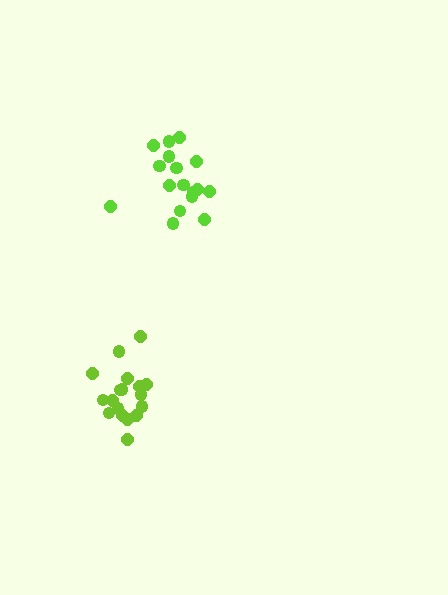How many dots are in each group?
Group 1: 17 dots, Group 2: 18 dots (35 total).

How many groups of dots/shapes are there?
There are 2 groups.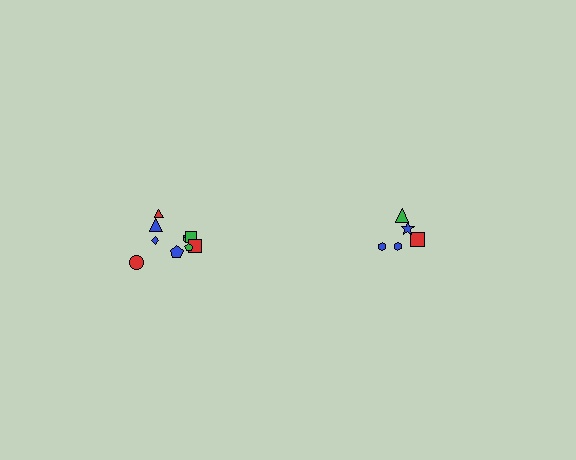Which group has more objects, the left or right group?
The left group.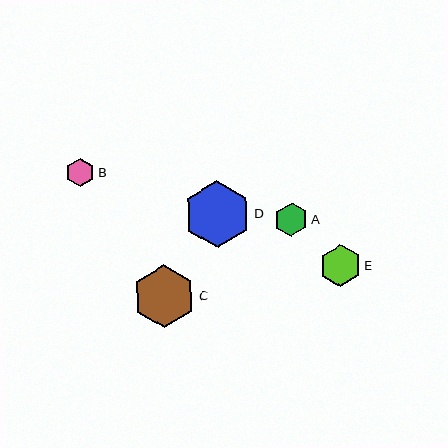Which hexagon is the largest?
Hexagon D is the largest with a size of approximately 66 pixels.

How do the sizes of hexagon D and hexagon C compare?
Hexagon D and hexagon C are approximately the same size.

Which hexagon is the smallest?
Hexagon B is the smallest with a size of approximately 29 pixels.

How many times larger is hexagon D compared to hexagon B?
Hexagon D is approximately 2.3 times the size of hexagon B.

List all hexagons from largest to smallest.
From largest to smallest: D, C, E, A, B.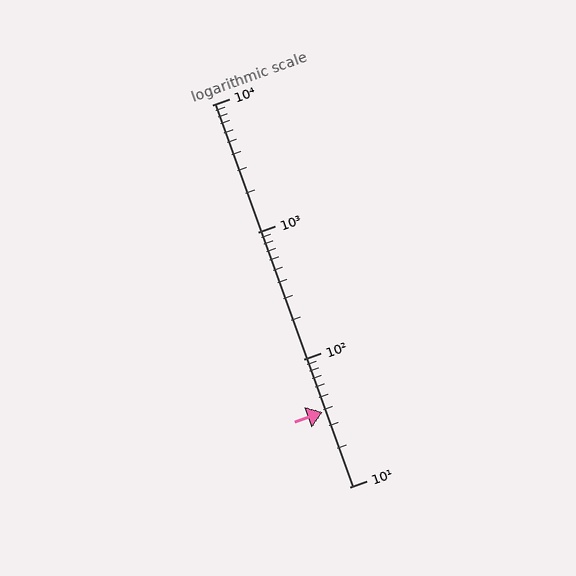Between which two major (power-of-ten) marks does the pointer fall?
The pointer is between 10 and 100.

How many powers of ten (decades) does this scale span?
The scale spans 3 decades, from 10 to 10000.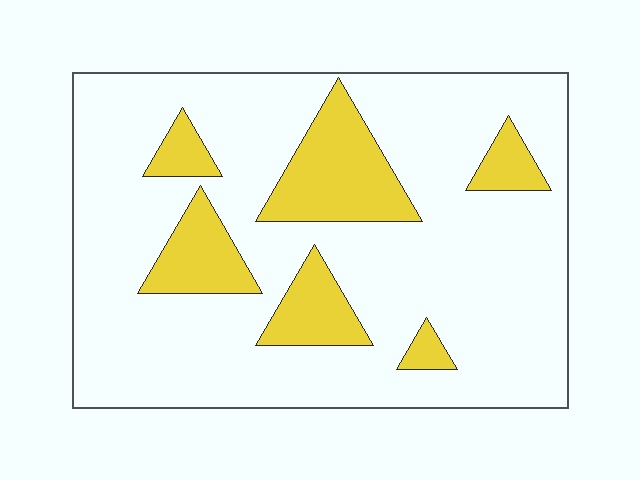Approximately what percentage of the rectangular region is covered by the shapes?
Approximately 20%.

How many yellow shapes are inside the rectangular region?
6.